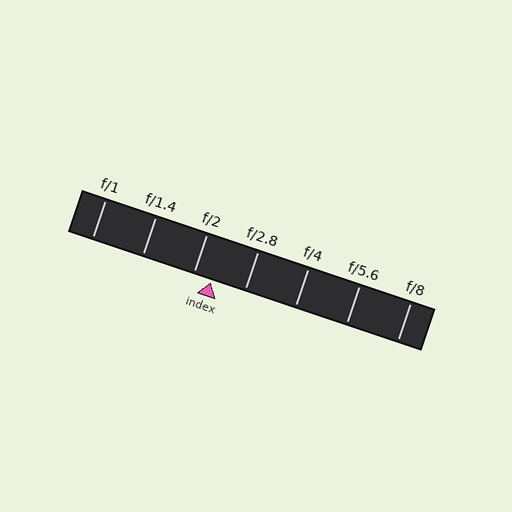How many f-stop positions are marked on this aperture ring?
There are 7 f-stop positions marked.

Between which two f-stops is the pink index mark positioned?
The index mark is between f/2 and f/2.8.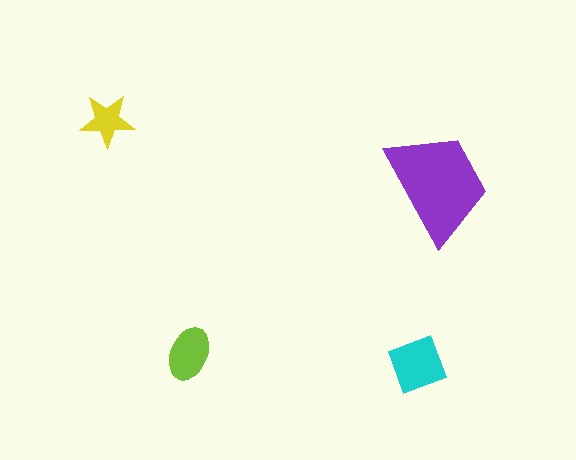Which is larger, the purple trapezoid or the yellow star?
The purple trapezoid.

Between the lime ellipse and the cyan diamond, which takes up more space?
The cyan diamond.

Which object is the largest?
The purple trapezoid.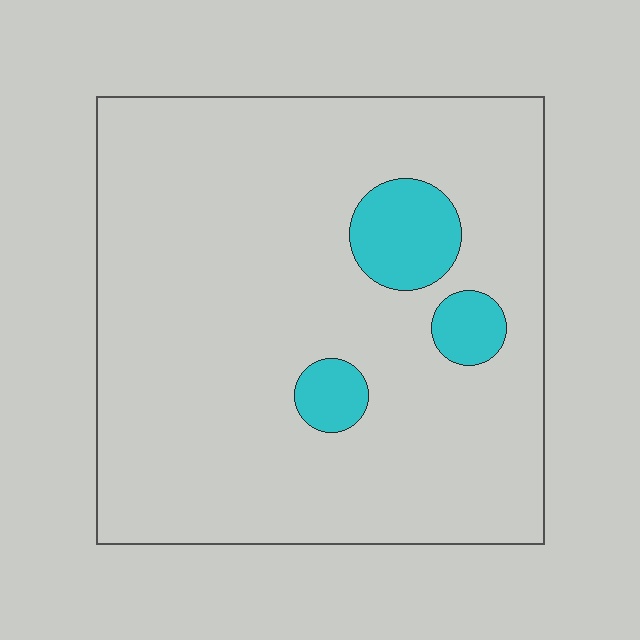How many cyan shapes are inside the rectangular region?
3.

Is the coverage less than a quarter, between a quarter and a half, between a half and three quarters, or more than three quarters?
Less than a quarter.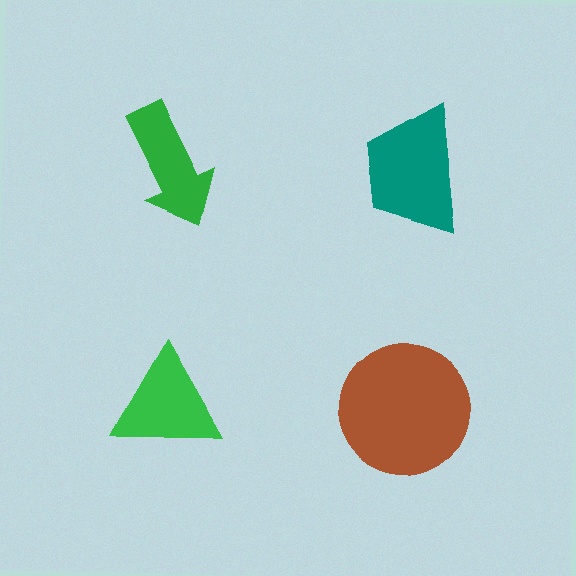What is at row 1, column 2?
A teal trapezoid.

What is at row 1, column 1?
A green arrow.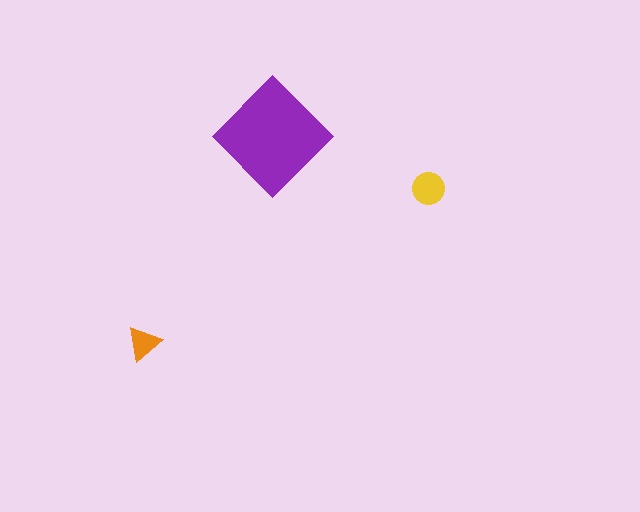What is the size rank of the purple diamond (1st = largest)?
1st.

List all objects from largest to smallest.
The purple diamond, the yellow circle, the orange triangle.